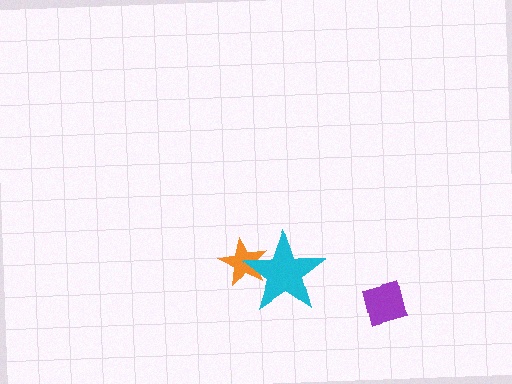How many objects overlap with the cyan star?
1 object overlaps with the cyan star.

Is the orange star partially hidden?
Yes, it is partially covered by another shape.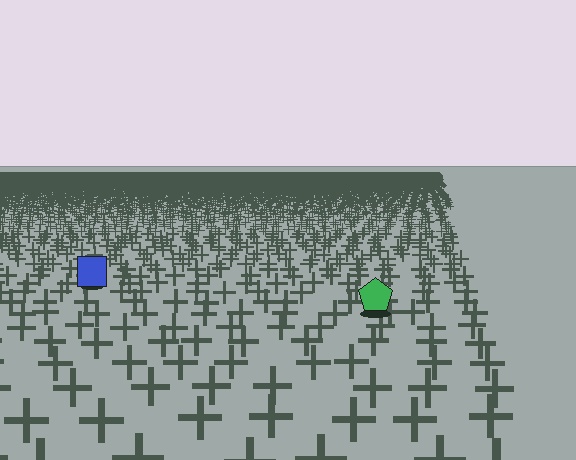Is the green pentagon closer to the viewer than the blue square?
Yes. The green pentagon is closer — you can tell from the texture gradient: the ground texture is coarser near it.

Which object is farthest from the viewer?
The blue square is farthest from the viewer. It appears smaller and the ground texture around it is denser.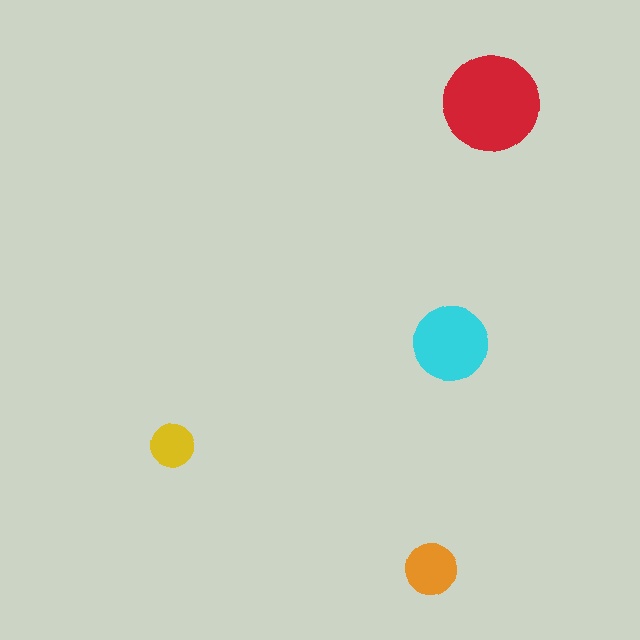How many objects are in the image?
There are 4 objects in the image.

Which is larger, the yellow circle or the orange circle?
The orange one.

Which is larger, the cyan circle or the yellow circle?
The cyan one.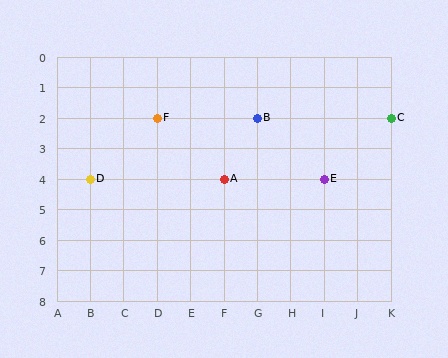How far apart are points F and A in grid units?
Points F and A are 2 columns and 2 rows apart (about 2.8 grid units diagonally).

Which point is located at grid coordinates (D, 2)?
Point F is at (D, 2).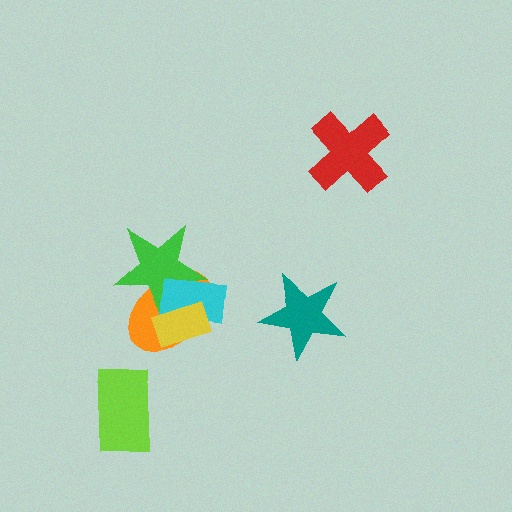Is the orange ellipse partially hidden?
Yes, it is partially covered by another shape.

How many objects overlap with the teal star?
0 objects overlap with the teal star.